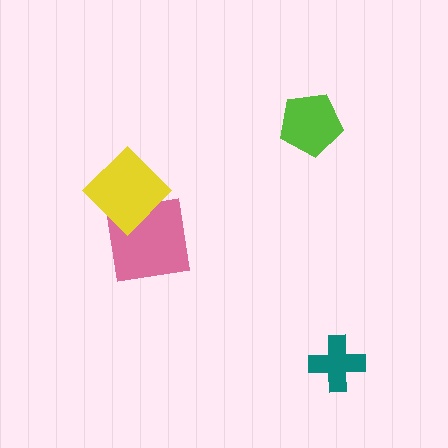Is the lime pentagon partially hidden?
No, no other shape covers it.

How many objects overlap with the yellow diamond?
1 object overlaps with the yellow diamond.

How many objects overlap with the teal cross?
0 objects overlap with the teal cross.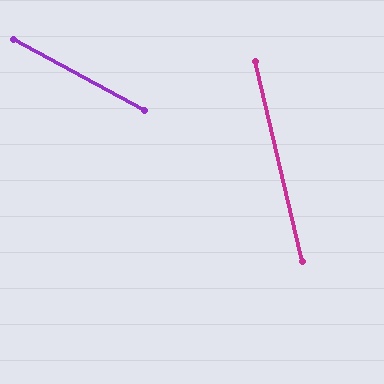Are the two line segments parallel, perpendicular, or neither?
Neither parallel nor perpendicular — they differ by about 48°.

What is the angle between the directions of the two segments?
Approximately 48 degrees.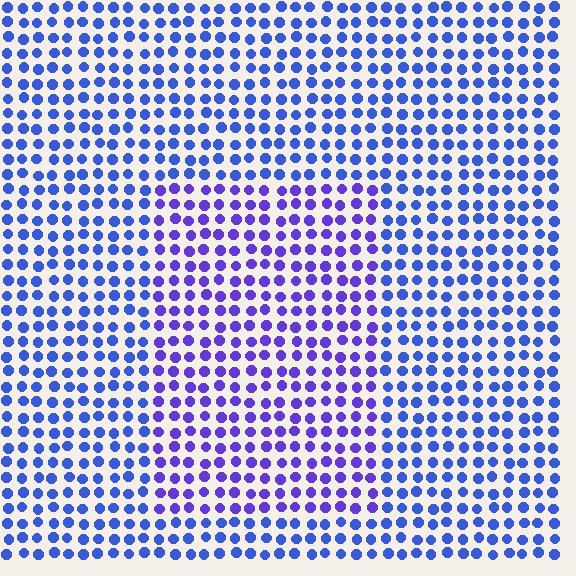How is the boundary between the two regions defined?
The boundary is defined purely by a slight shift in hue (about 29 degrees). Spacing, size, and orientation are identical on both sides.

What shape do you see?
I see a rectangle.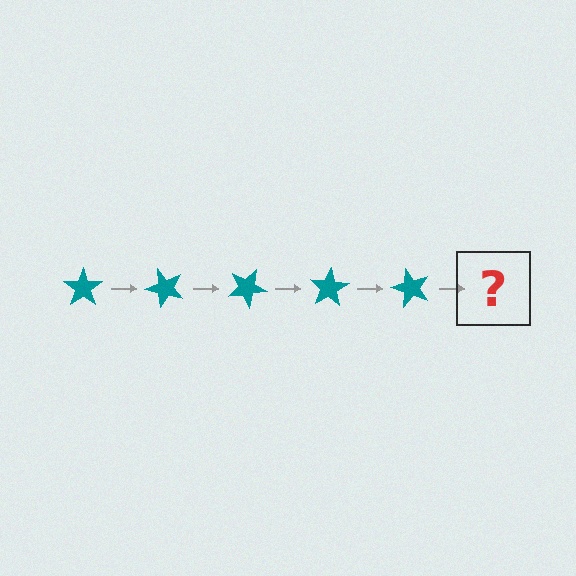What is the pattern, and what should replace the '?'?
The pattern is that the star rotates 50 degrees each step. The '?' should be a teal star rotated 250 degrees.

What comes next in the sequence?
The next element should be a teal star rotated 250 degrees.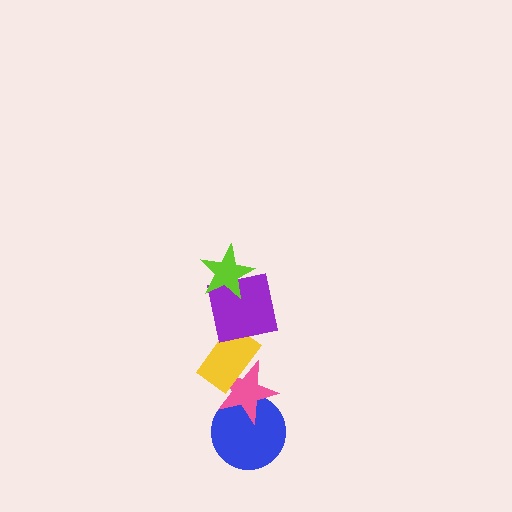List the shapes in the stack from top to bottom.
From top to bottom: the lime star, the purple square, the yellow rectangle, the pink star, the blue circle.